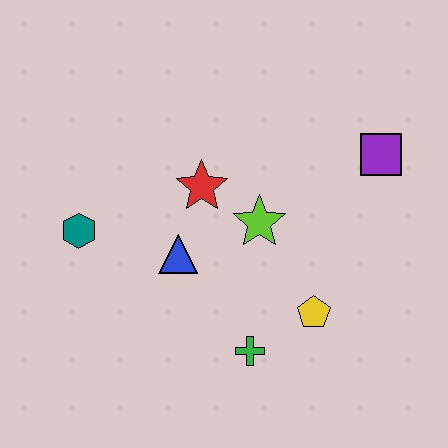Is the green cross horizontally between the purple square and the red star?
Yes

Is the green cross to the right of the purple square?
No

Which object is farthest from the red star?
The purple square is farthest from the red star.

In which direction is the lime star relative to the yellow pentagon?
The lime star is above the yellow pentagon.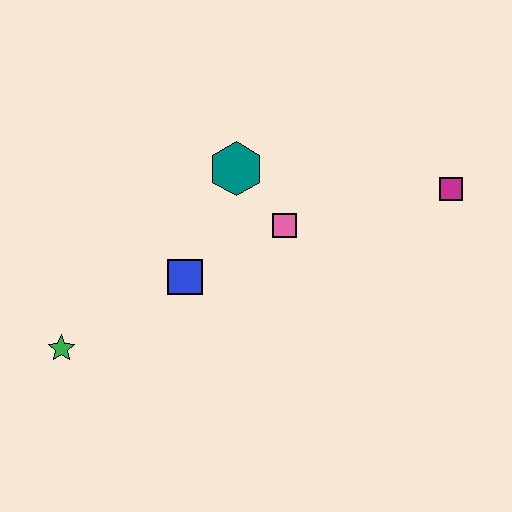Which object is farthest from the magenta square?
The green star is farthest from the magenta square.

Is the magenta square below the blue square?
No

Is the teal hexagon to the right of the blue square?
Yes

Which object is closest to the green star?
The blue square is closest to the green star.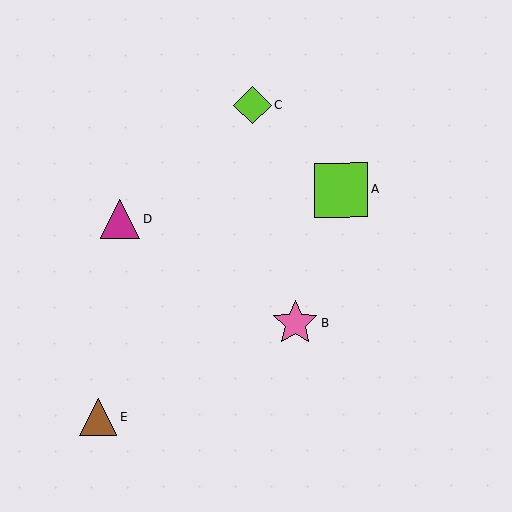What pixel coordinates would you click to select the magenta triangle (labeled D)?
Click at (120, 219) to select the magenta triangle D.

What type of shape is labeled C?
Shape C is a lime diamond.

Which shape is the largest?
The lime square (labeled A) is the largest.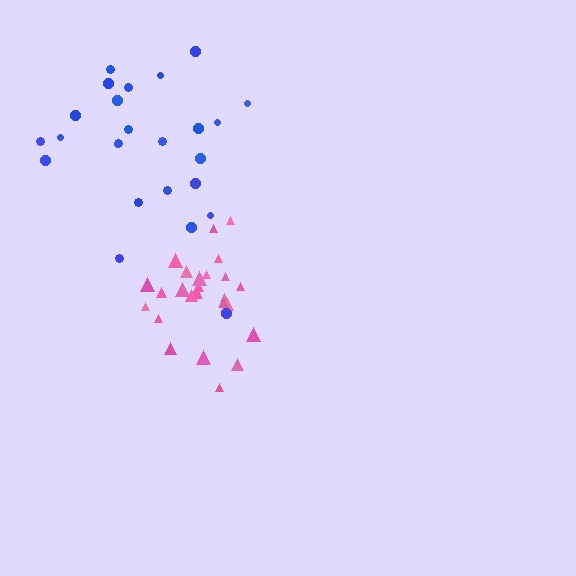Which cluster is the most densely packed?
Pink.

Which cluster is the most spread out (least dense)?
Blue.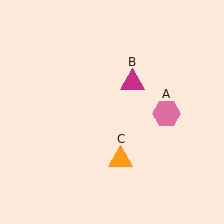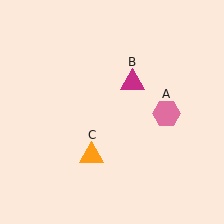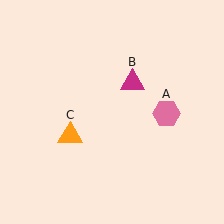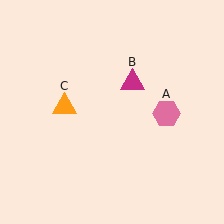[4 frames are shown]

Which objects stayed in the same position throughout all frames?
Pink hexagon (object A) and magenta triangle (object B) remained stationary.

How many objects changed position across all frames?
1 object changed position: orange triangle (object C).